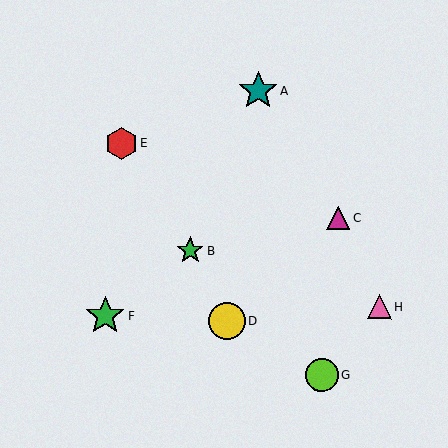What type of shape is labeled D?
Shape D is a yellow circle.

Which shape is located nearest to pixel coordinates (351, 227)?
The magenta triangle (labeled C) at (338, 218) is nearest to that location.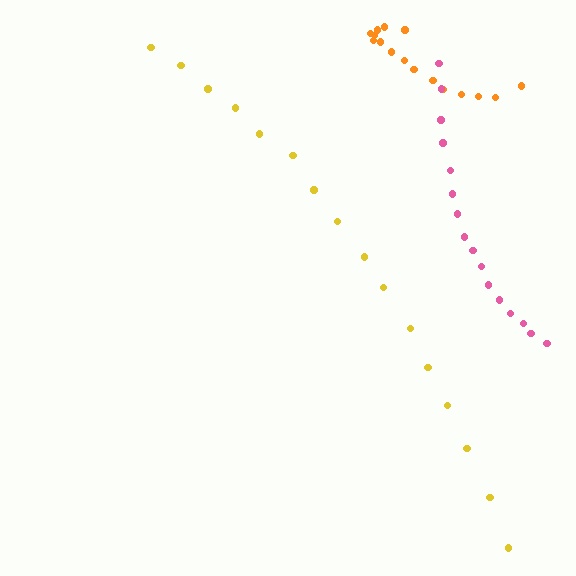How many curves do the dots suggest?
There are 3 distinct paths.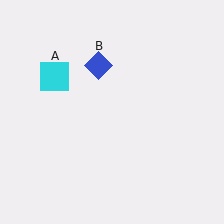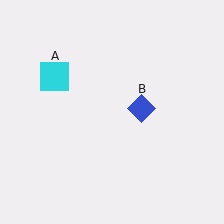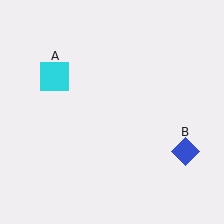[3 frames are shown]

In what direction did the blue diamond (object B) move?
The blue diamond (object B) moved down and to the right.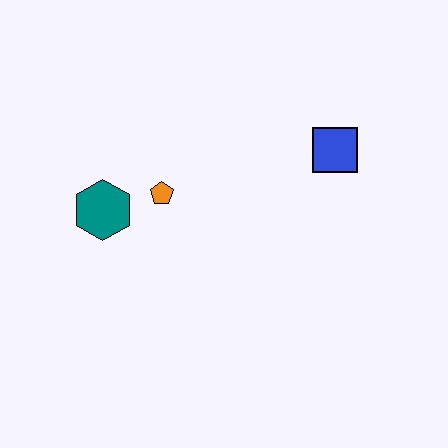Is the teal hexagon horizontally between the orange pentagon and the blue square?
No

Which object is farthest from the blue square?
The teal hexagon is farthest from the blue square.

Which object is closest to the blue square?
The orange pentagon is closest to the blue square.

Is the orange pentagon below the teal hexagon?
No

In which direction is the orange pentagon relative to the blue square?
The orange pentagon is to the left of the blue square.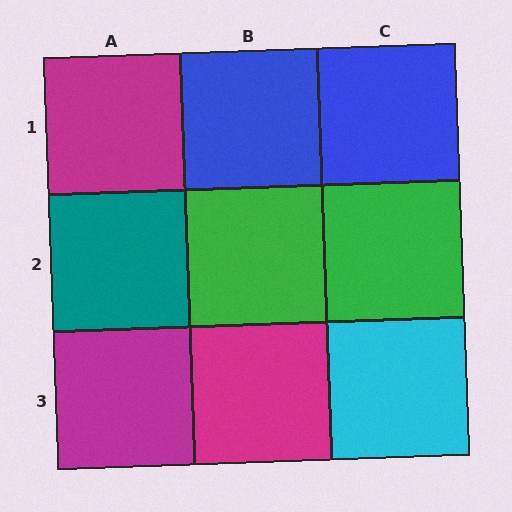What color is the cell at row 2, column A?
Teal.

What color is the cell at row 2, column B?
Green.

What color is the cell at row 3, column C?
Cyan.